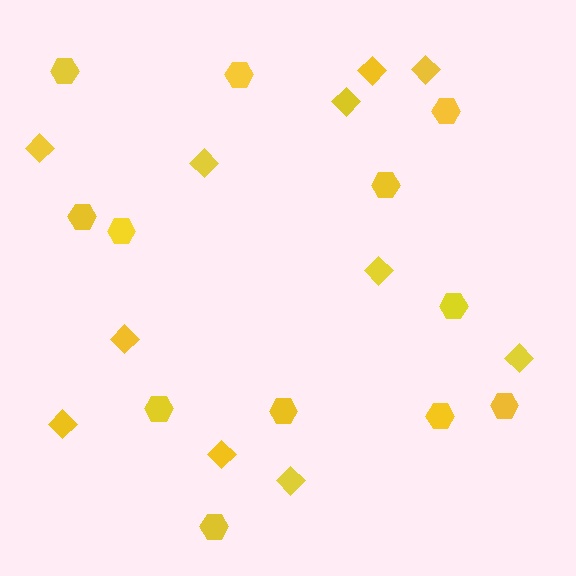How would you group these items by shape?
There are 2 groups: one group of diamonds (11) and one group of hexagons (12).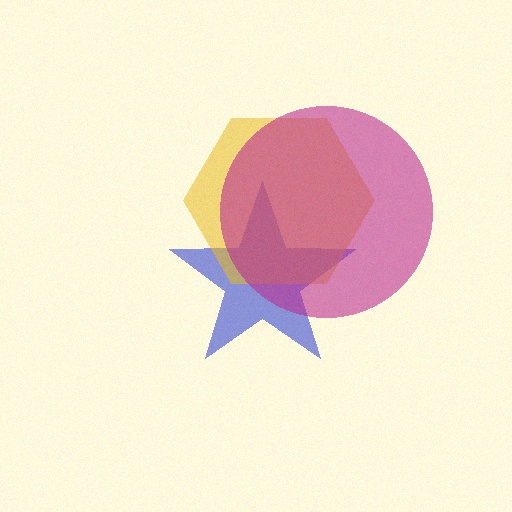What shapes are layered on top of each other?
The layered shapes are: a blue star, a yellow hexagon, a magenta circle.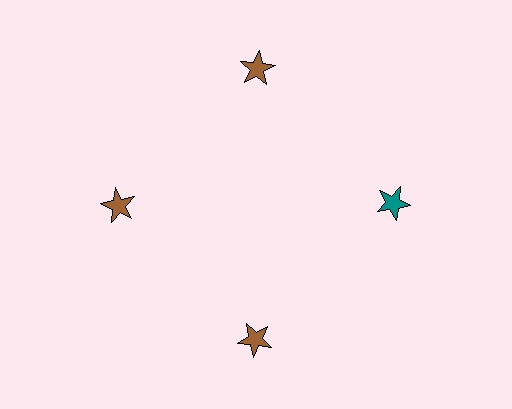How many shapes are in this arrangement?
There are 4 shapes arranged in a ring pattern.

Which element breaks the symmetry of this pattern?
The teal star at roughly the 3 o'clock position breaks the symmetry. All other shapes are brown stars.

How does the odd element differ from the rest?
It has a different color: teal instead of brown.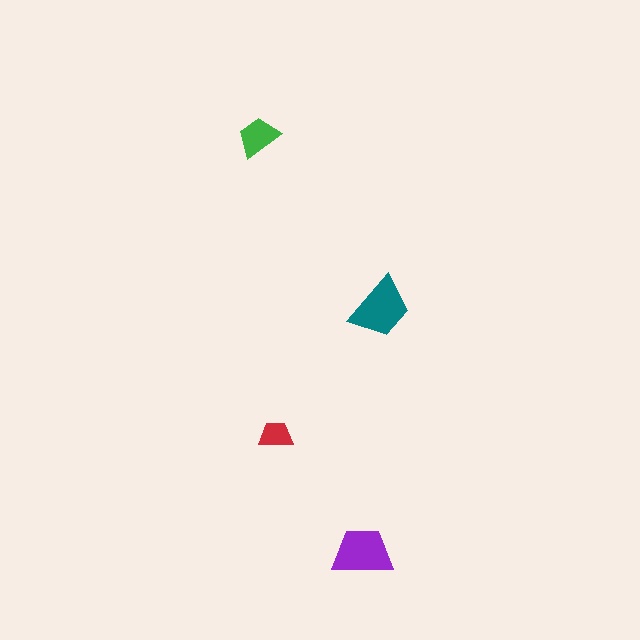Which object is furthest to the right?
The teal trapezoid is rightmost.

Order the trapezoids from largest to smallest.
the teal one, the purple one, the green one, the red one.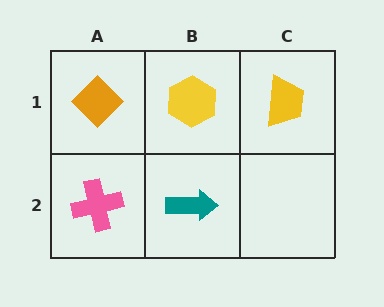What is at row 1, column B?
A yellow hexagon.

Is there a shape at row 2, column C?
No, that cell is empty.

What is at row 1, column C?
A yellow trapezoid.